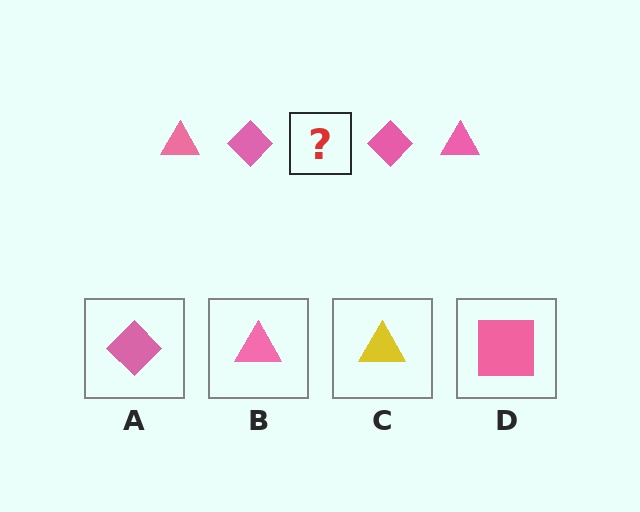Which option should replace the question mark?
Option B.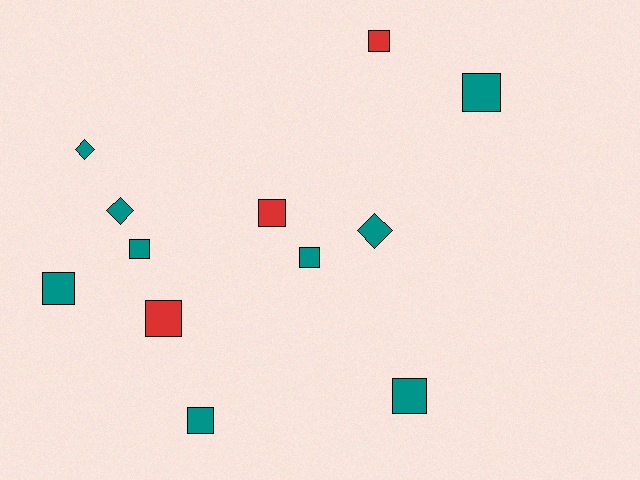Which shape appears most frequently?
Square, with 9 objects.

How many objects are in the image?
There are 12 objects.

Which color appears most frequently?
Teal, with 9 objects.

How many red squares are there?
There are 3 red squares.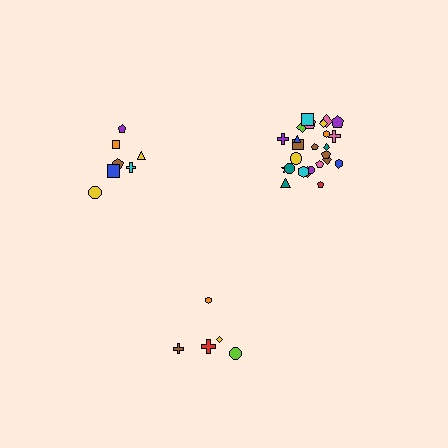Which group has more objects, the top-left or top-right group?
The top-right group.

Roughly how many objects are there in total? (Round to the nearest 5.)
Roughly 35 objects in total.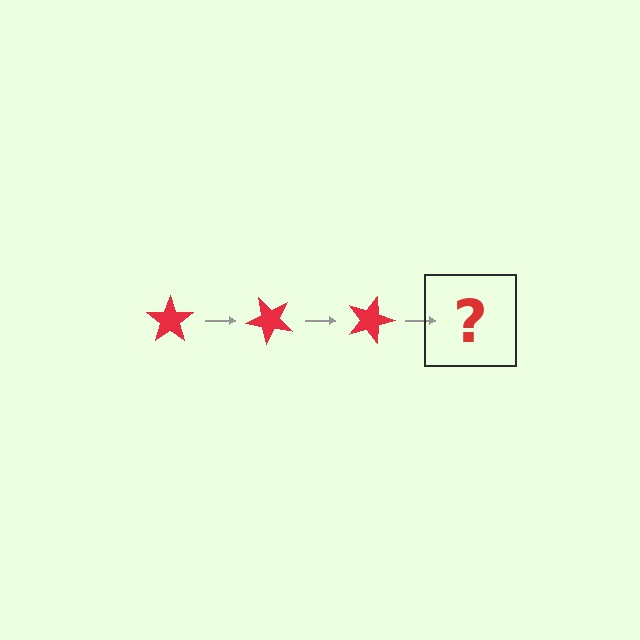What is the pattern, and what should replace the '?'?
The pattern is that the star rotates 45 degrees each step. The '?' should be a red star rotated 135 degrees.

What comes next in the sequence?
The next element should be a red star rotated 135 degrees.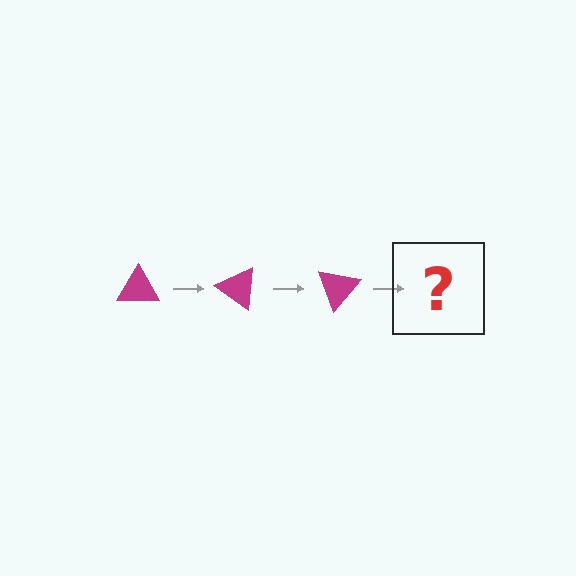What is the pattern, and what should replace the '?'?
The pattern is that the triangle rotates 35 degrees each step. The '?' should be a magenta triangle rotated 105 degrees.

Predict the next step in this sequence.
The next step is a magenta triangle rotated 105 degrees.